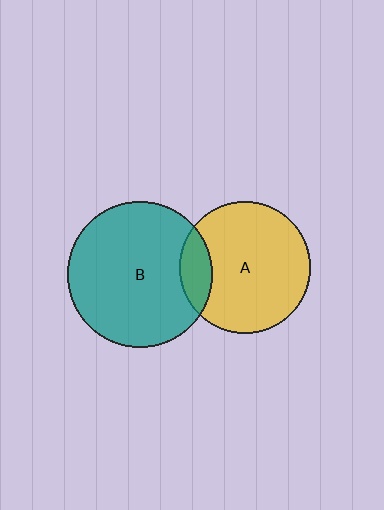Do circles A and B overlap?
Yes.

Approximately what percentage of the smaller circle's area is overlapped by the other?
Approximately 15%.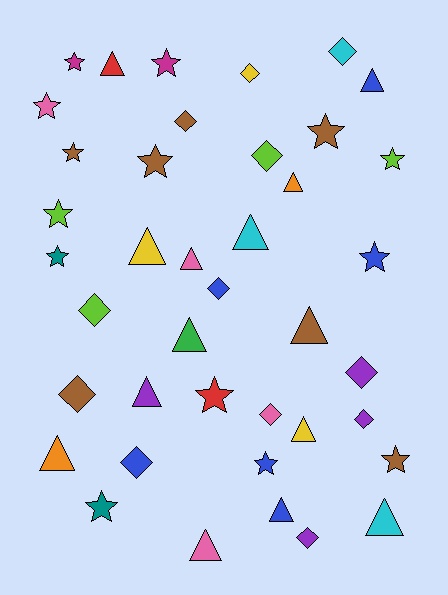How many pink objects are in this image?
There are 4 pink objects.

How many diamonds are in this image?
There are 12 diamonds.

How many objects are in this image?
There are 40 objects.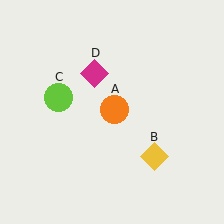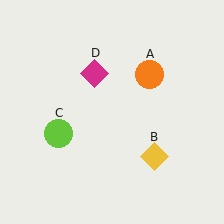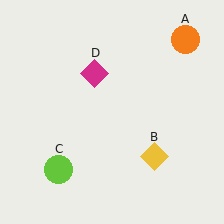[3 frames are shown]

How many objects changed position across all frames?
2 objects changed position: orange circle (object A), lime circle (object C).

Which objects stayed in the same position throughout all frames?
Yellow diamond (object B) and magenta diamond (object D) remained stationary.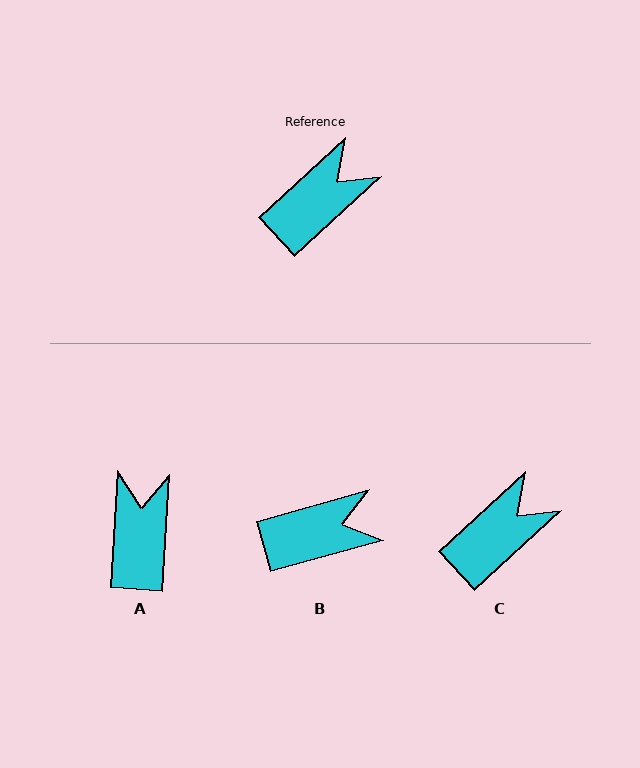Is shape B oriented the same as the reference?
No, it is off by about 27 degrees.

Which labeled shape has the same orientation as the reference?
C.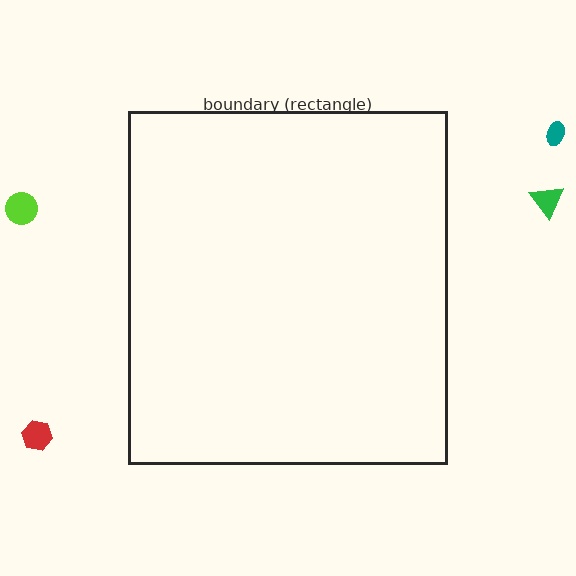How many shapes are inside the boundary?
0 inside, 4 outside.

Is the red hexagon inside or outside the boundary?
Outside.